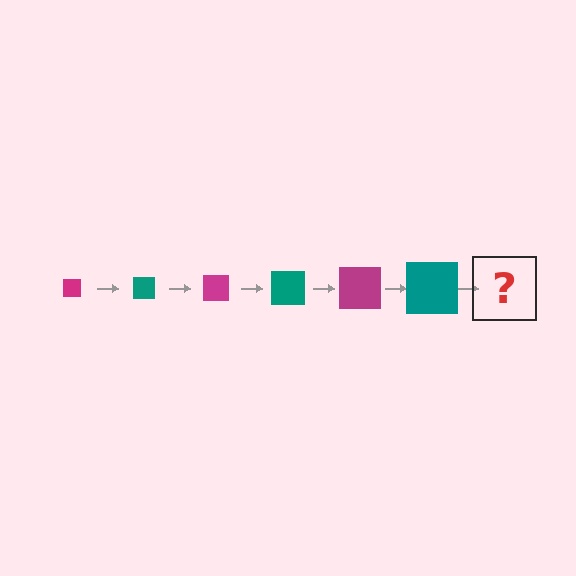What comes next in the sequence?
The next element should be a magenta square, larger than the previous one.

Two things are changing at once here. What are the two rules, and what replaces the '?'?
The two rules are that the square grows larger each step and the color cycles through magenta and teal. The '?' should be a magenta square, larger than the previous one.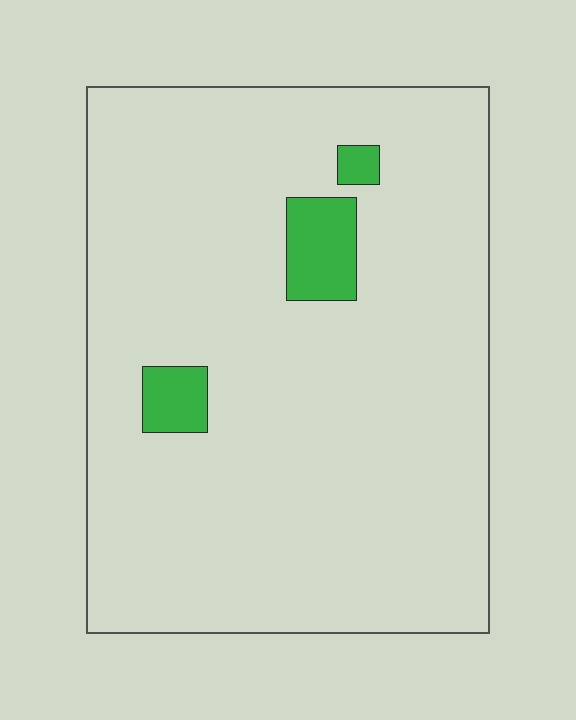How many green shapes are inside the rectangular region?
3.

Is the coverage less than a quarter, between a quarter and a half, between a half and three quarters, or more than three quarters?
Less than a quarter.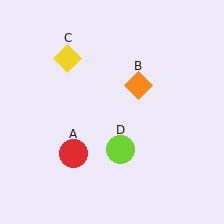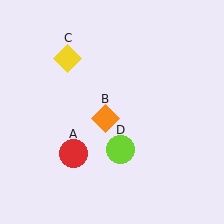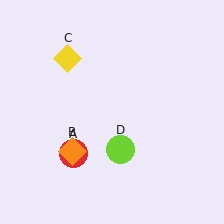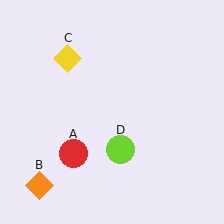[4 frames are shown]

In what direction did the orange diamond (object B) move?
The orange diamond (object B) moved down and to the left.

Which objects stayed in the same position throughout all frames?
Red circle (object A) and yellow diamond (object C) and lime circle (object D) remained stationary.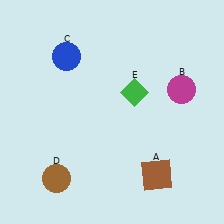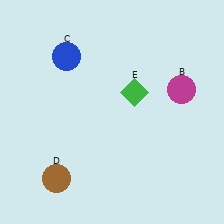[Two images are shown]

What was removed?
The brown square (A) was removed in Image 2.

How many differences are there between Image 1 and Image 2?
There is 1 difference between the two images.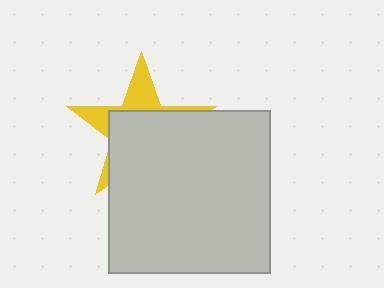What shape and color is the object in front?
The object in front is a light gray square.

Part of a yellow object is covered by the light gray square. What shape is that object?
It is a star.